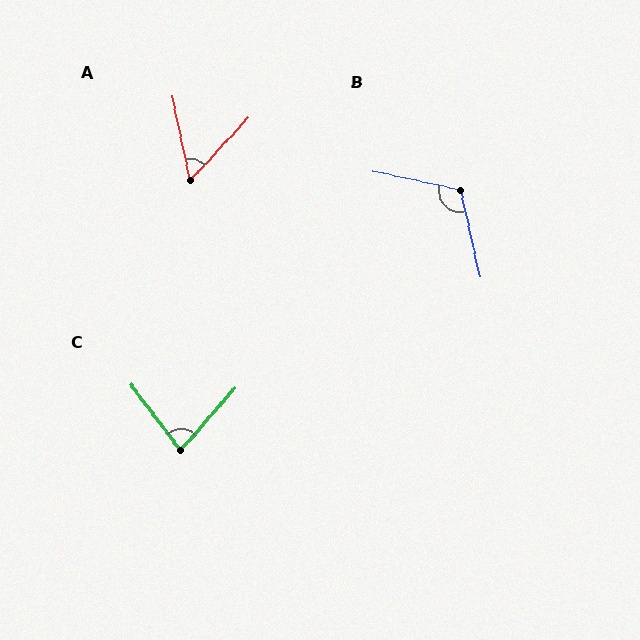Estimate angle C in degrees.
Approximately 78 degrees.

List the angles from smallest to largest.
A (55°), C (78°), B (115°).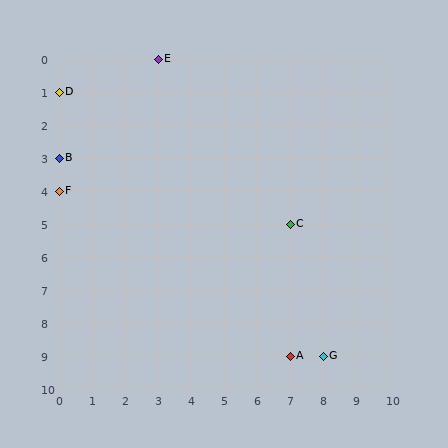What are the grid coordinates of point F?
Point F is at grid coordinates (0, 4).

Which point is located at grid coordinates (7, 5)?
Point C is at (7, 5).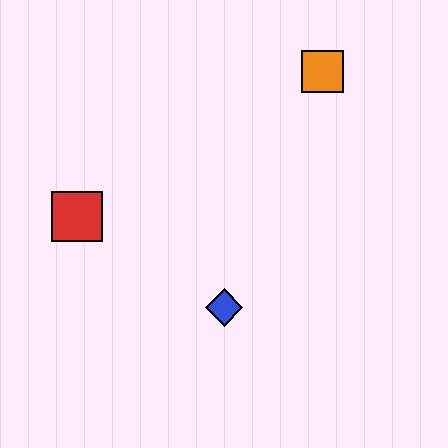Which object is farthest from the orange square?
The red square is farthest from the orange square.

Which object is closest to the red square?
The blue diamond is closest to the red square.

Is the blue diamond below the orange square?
Yes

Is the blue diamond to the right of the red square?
Yes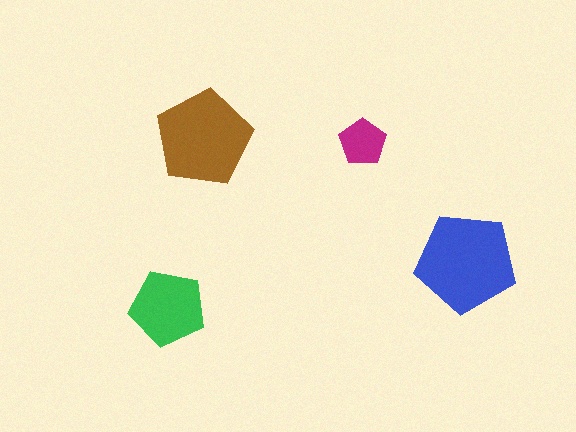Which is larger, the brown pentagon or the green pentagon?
The brown one.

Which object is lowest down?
The green pentagon is bottommost.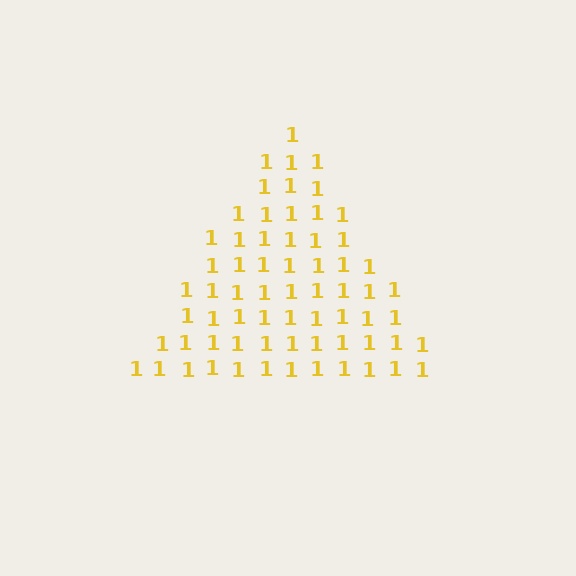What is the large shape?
The large shape is a triangle.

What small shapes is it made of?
It is made of small digit 1's.